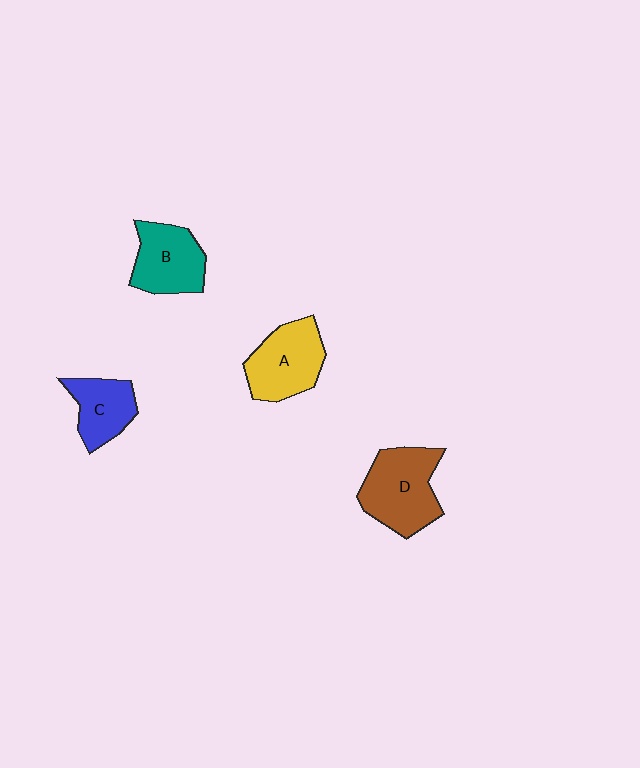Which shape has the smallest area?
Shape C (blue).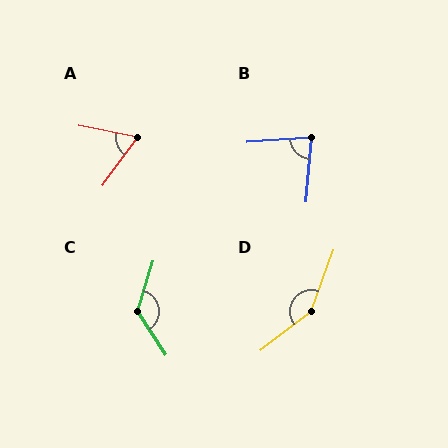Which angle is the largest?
D, at approximately 148 degrees.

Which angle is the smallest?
A, at approximately 64 degrees.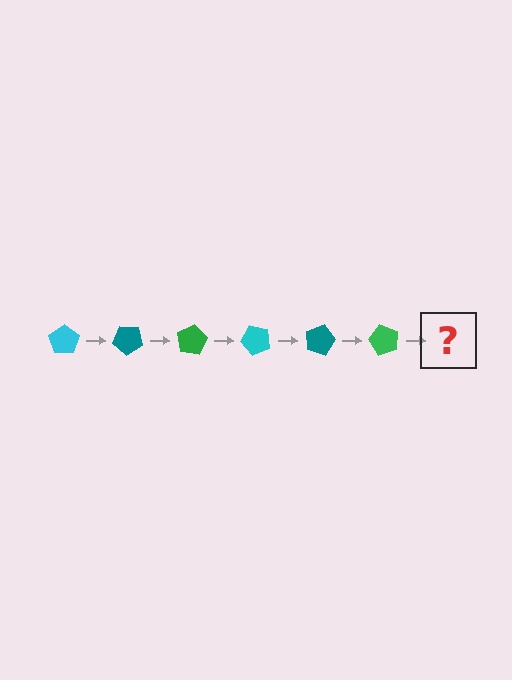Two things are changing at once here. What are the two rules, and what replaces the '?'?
The two rules are that it rotates 40 degrees each step and the color cycles through cyan, teal, and green. The '?' should be a cyan pentagon, rotated 240 degrees from the start.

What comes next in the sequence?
The next element should be a cyan pentagon, rotated 240 degrees from the start.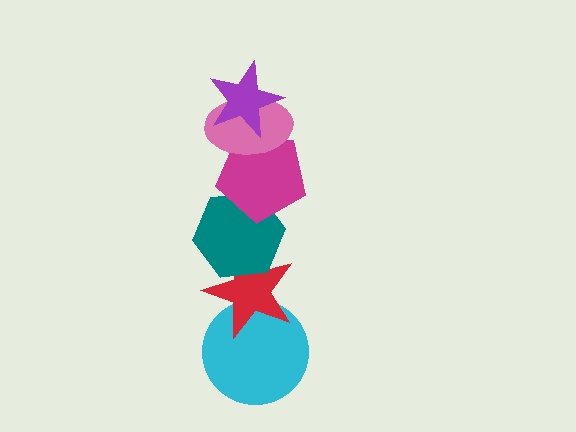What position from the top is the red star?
The red star is 5th from the top.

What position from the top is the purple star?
The purple star is 1st from the top.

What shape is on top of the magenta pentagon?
The pink ellipse is on top of the magenta pentagon.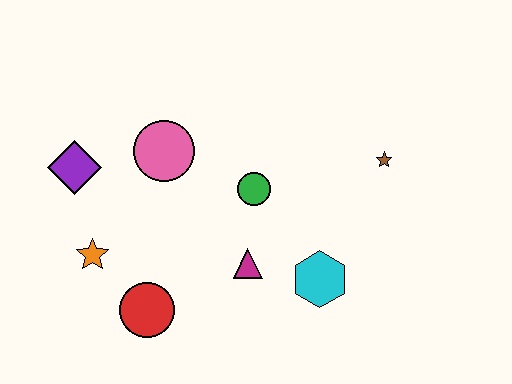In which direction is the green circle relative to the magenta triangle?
The green circle is above the magenta triangle.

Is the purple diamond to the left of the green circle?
Yes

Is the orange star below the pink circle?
Yes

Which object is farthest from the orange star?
The brown star is farthest from the orange star.